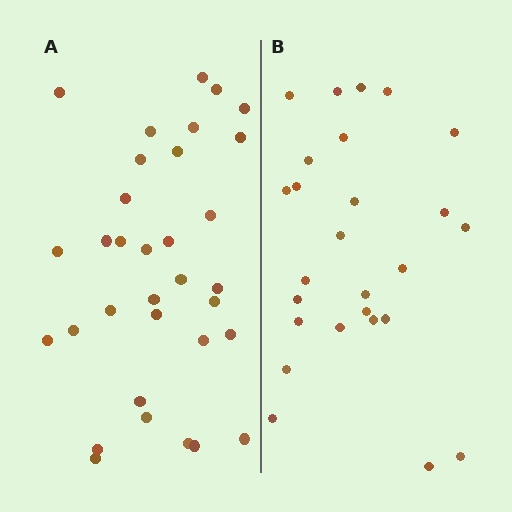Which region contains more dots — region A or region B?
Region A (the left region) has more dots.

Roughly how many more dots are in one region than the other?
Region A has roughly 8 or so more dots than region B.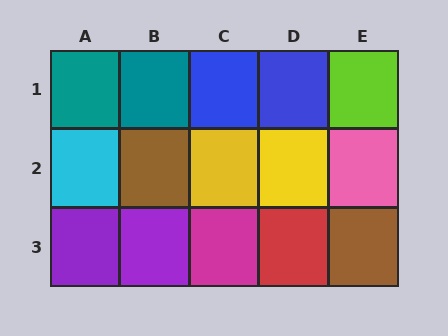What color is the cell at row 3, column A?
Purple.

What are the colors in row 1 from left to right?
Teal, teal, blue, blue, lime.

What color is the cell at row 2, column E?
Pink.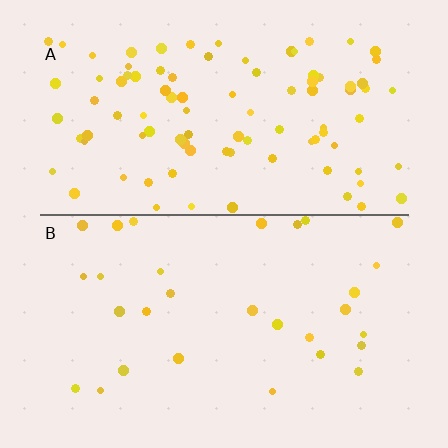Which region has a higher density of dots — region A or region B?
A (the top).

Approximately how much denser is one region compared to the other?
Approximately 3.2× — region A over region B.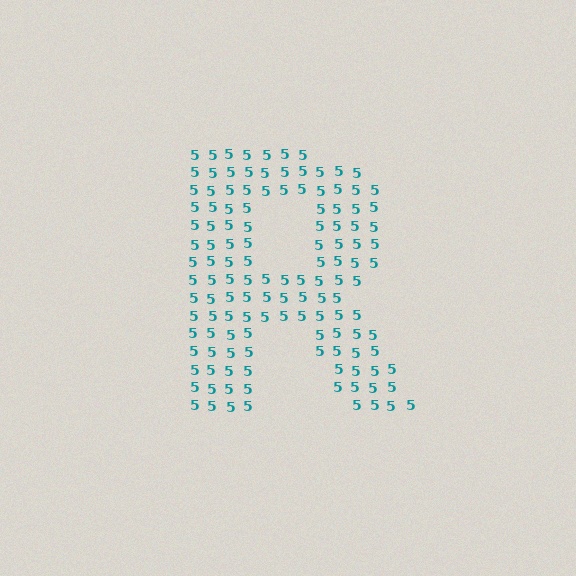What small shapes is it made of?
It is made of small digit 5's.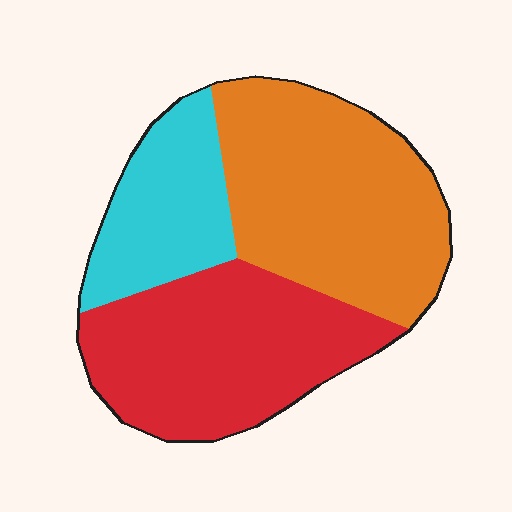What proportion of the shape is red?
Red covers 38% of the shape.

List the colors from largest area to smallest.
From largest to smallest: orange, red, cyan.